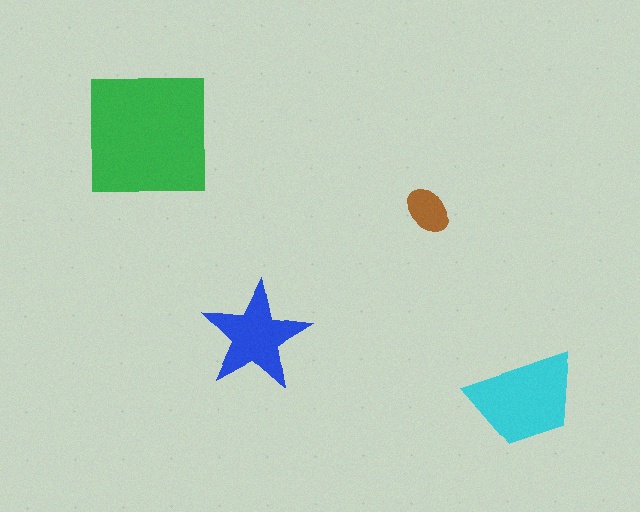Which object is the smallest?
The brown ellipse.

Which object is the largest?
The green square.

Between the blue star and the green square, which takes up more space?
The green square.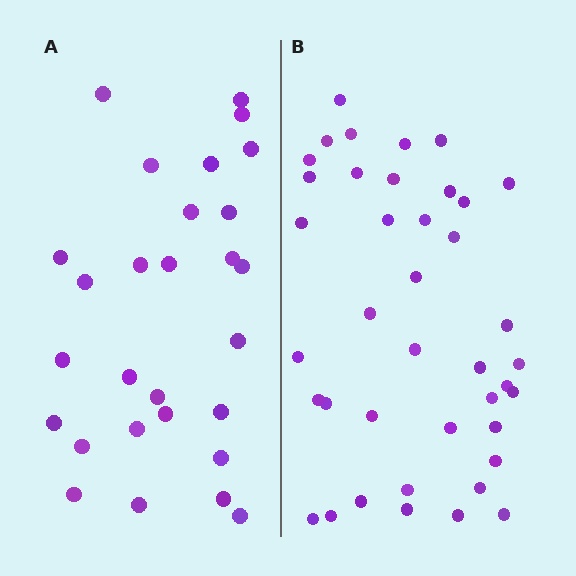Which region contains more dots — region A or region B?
Region B (the right region) has more dots.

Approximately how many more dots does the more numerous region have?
Region B has roughly 12 or so more dots than region A.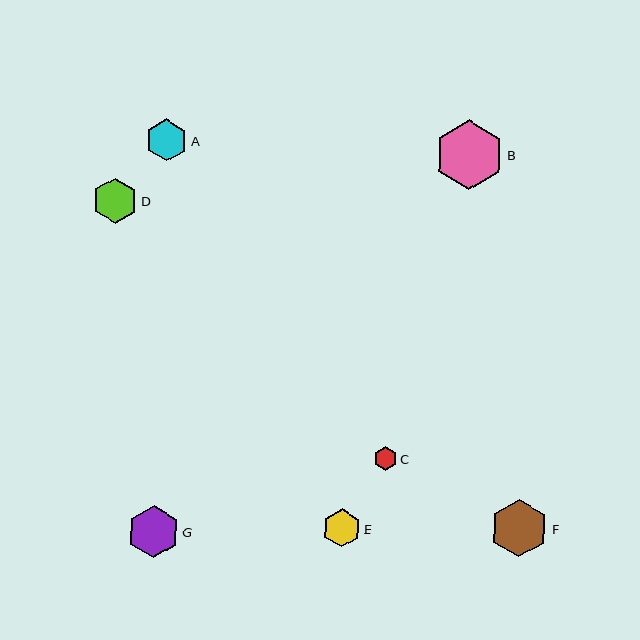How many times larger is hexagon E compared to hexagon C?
Hexagon E is approximately 1.6 times the size of hexagon C.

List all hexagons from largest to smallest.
From largest to smallest: B, F, G, D, A, E, C.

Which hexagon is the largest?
Hexagon B is the largest with a size of approximately 69 pixels.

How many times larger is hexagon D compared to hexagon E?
Hexagon D is approximately 1.2 times the size of hexagon E.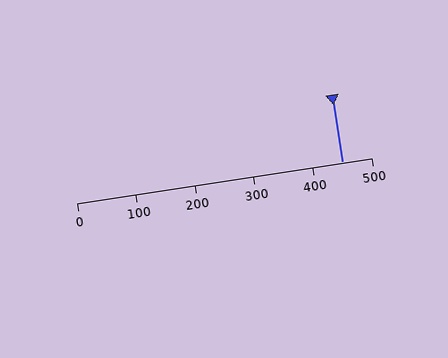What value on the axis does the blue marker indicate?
The marker indicates approximately 450.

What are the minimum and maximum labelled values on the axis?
The axis runs from 0 to 500.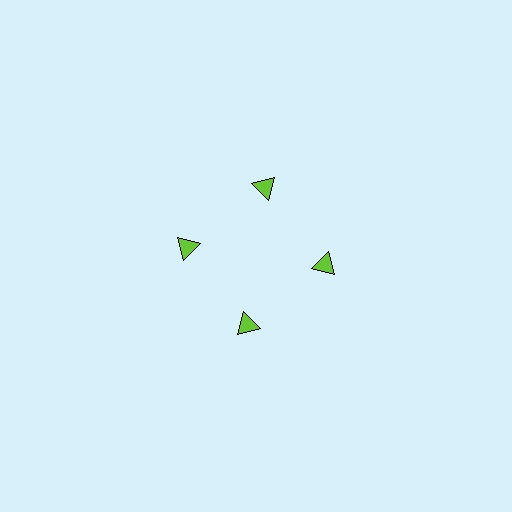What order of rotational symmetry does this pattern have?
This pattern has 4-fold rotational symmetry.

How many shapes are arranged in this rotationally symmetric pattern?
There are 4 shapes, arranged in 4 groups of 1.